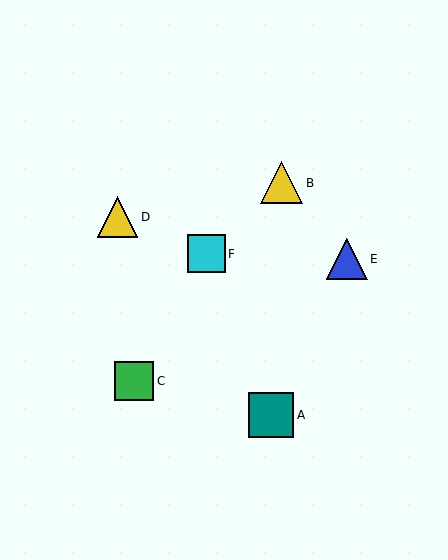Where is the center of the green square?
The center of the green square is at (134, 381).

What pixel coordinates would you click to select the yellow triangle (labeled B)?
Click at (282, 183) to select the yellow triangle B.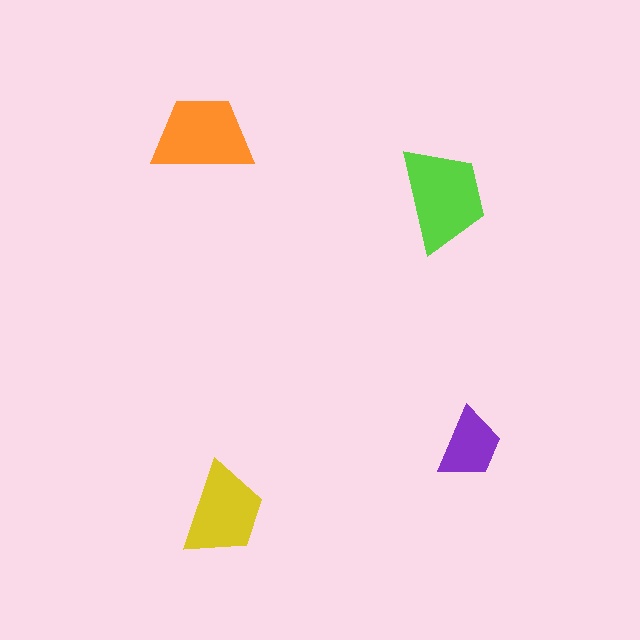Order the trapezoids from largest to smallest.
the lime one, the orange one, the yellow one, the purple one.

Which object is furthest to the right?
The purple trapezoid is rightmost.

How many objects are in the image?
There are 4 objects in the image.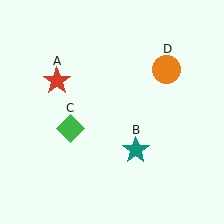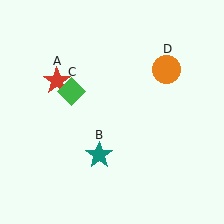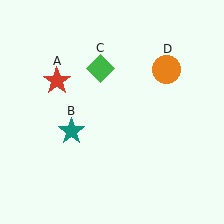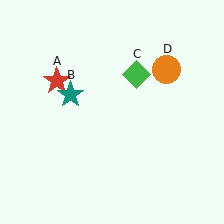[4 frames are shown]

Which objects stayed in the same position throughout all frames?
Red star (object A) and orange circle (object D) remained stationary.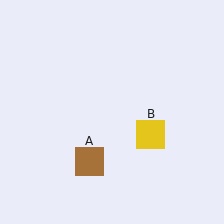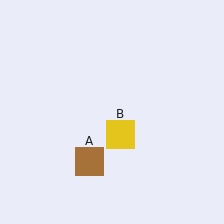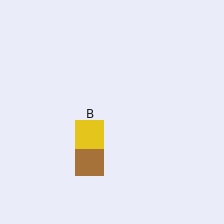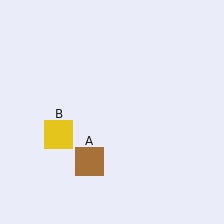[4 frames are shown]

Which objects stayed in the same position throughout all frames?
Brown square (object A) remained stationary.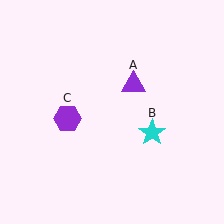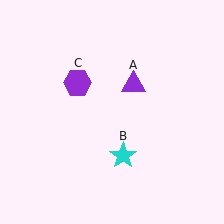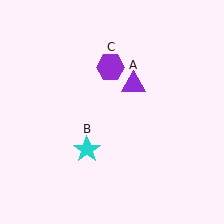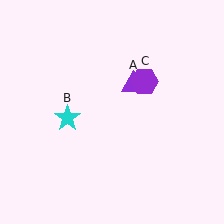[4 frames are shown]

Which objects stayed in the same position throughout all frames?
Purple triangle (object A) remained stationary.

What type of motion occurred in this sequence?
The cyan star (object B), purple hexagon (object C) rotated clockwise around the center of the scene.